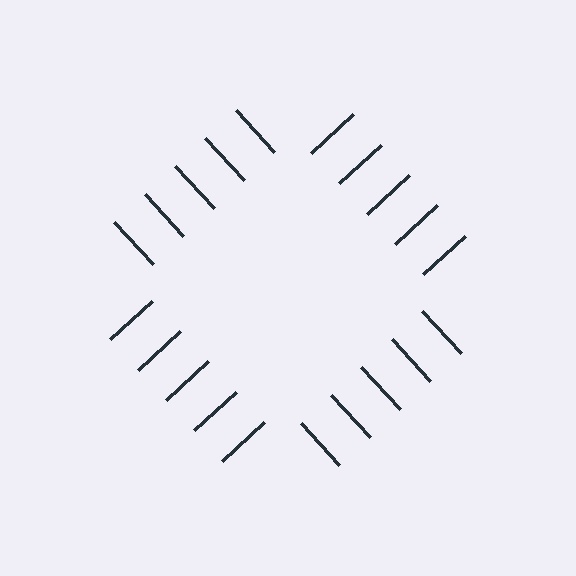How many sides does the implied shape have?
4 sides — the line-ends trace a square.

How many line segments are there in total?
20 — 5 along each of the 4 edges.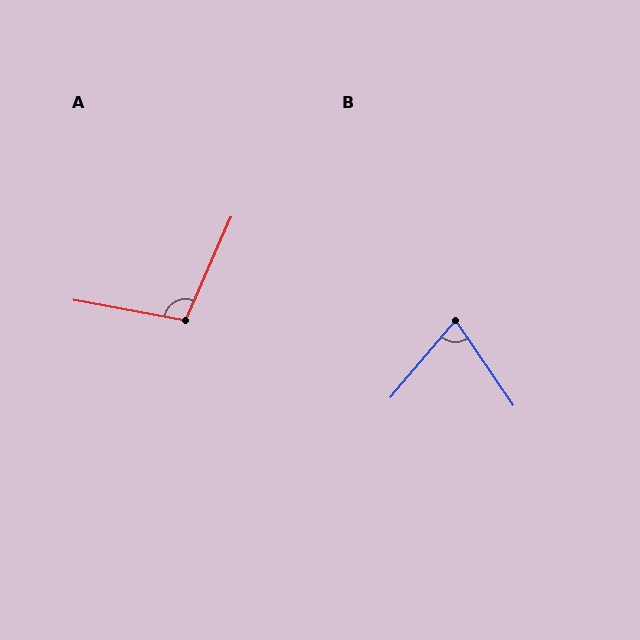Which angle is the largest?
A, at approximately 103 degrees.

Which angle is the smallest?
B, at approximately 75 degrees.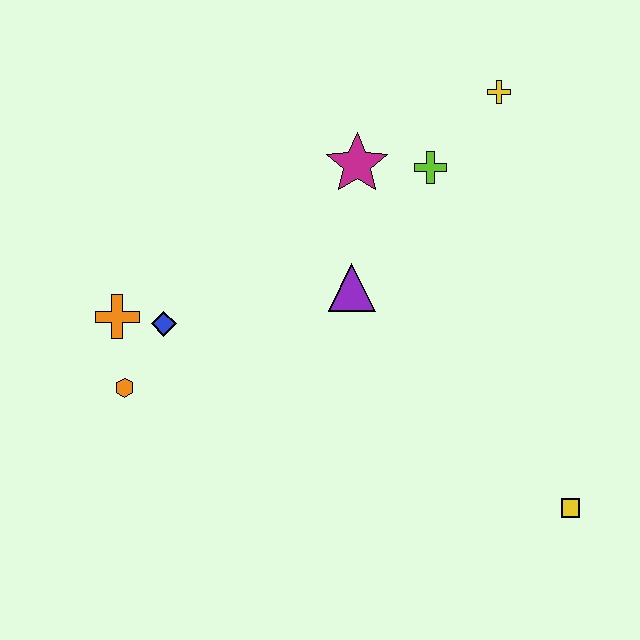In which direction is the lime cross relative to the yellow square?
The lime cross is above the yellow square.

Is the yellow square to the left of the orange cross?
No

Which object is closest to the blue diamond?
The orange cross is closest to the blue diamond.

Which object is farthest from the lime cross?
The orange hexagon is farthest from the lime cross.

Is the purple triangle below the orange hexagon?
No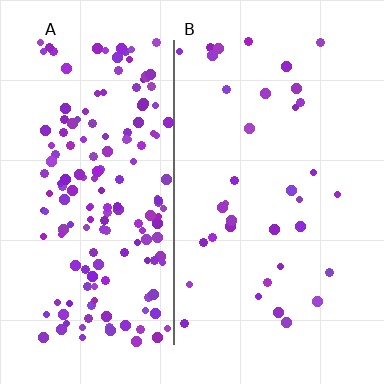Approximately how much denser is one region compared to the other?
Approximately 4.8× — region A over region B.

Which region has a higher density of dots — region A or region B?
A (the left).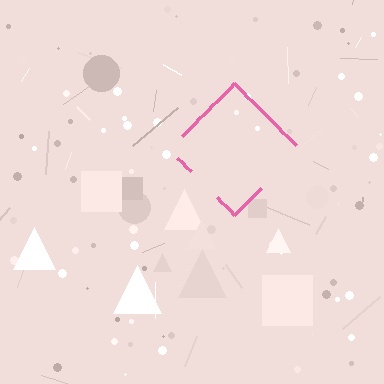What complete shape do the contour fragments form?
The contour fragments form a diamond.